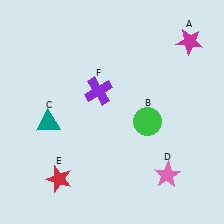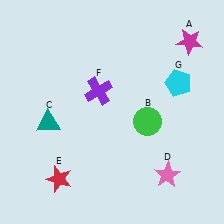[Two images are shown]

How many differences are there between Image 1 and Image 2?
There is 1 difference between the two images.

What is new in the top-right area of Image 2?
A cyan pentagon (G) was added in the top-right area of Image 2.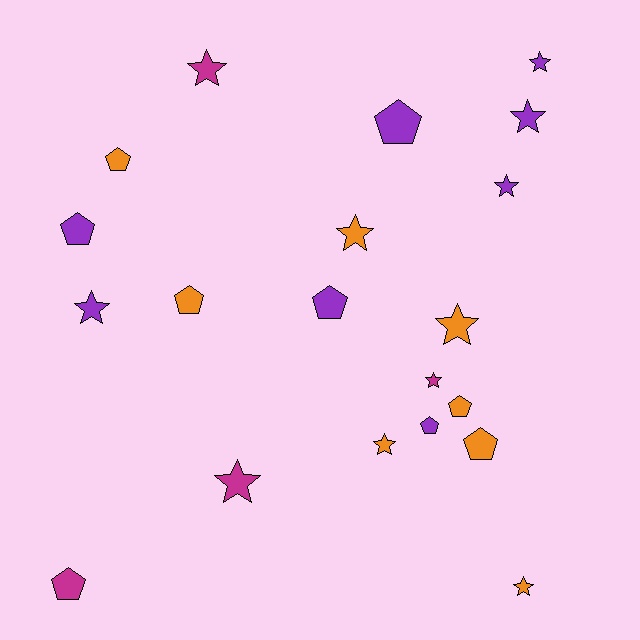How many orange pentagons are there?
There are 4 orange pentagons.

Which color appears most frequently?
Orange, with 8 objects.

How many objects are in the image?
There are 20 objects.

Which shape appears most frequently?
Star, with 11 objects.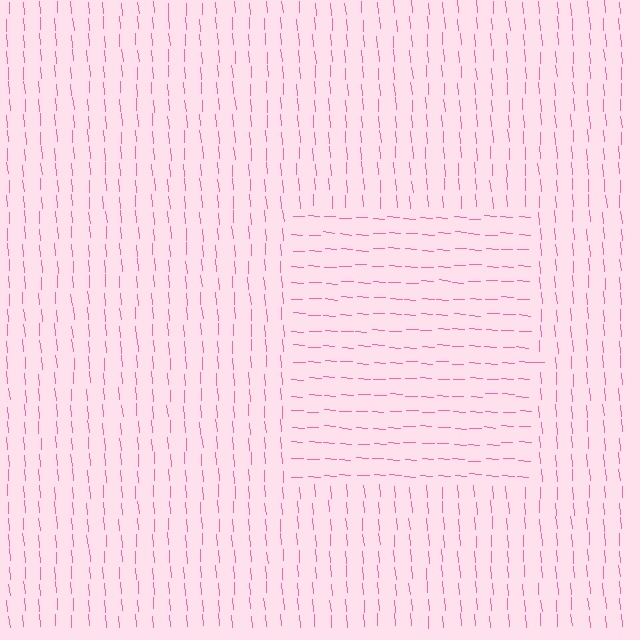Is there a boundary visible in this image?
Yes, there is a texture boundary formed by a change in line orientation.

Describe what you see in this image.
The image is filled with small pink line segments. A rectangle region in the image has lines oriented differently from the surrounding lines, creating a visible texture boundary.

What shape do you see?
I see a rectangle.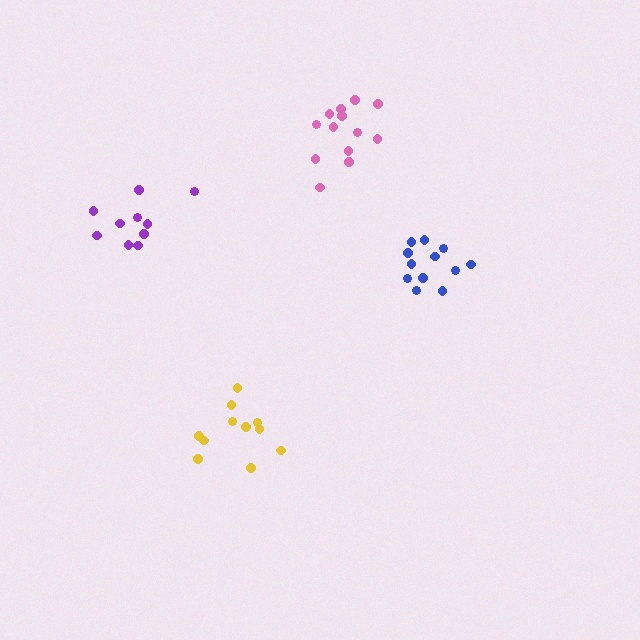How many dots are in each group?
Group 1: 12 dots, Group 2: 11 dots, Group 3: 13 dots, Group 4: 10 dots (46 total).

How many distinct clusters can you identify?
There are 4 distinct clusters.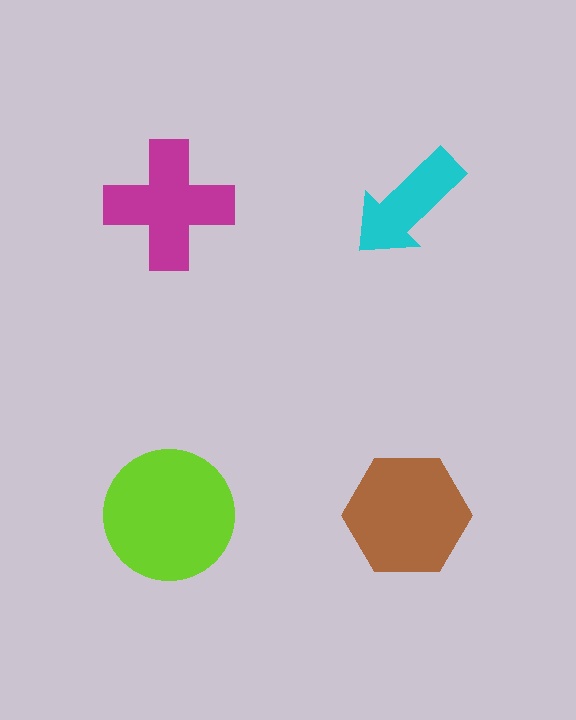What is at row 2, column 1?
A lime circle.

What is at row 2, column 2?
A brown hexagon.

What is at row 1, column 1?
A magenta cross.